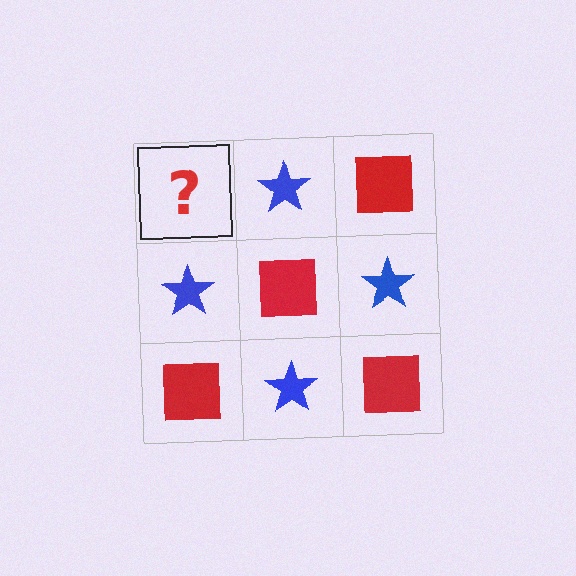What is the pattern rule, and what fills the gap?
The rule is that it alternates red square and blue star in a checkerboard pattern. The gap should be filled with a red square.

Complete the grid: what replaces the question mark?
The question mark should be replaced with a red square.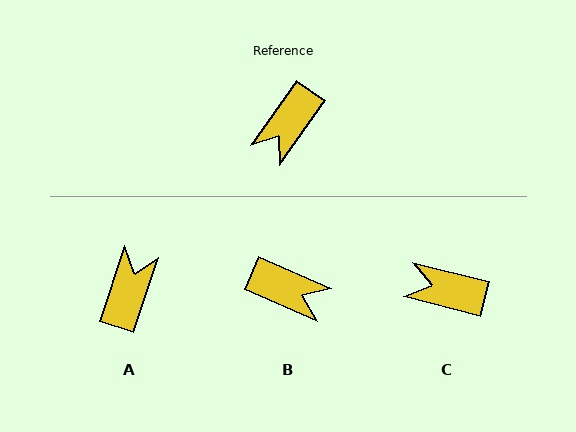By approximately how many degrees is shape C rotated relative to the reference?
Approximately 69 degrees clockwise.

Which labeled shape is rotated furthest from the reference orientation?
A, about 164 degrees away.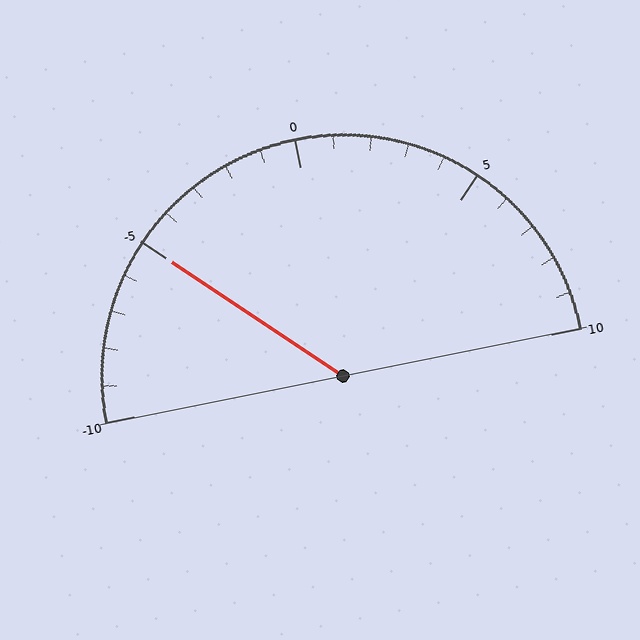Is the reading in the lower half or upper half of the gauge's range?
The reading is in the lower half of the range (-10 to 10).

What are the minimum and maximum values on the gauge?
The gauge ranges from -10 to 10.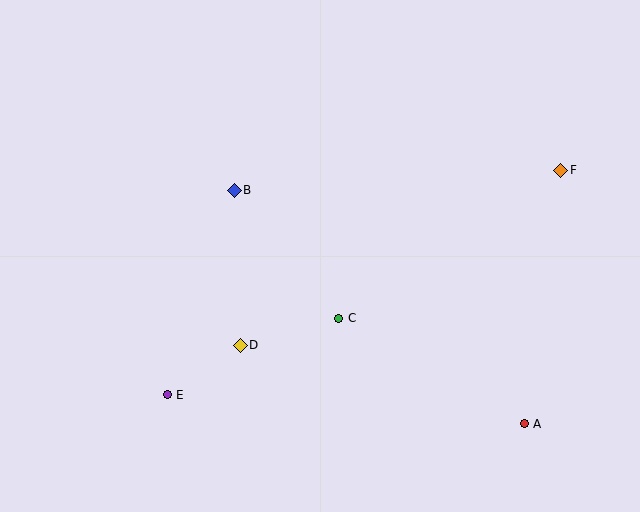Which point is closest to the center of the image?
Point C at (339, 318) is closest to the center.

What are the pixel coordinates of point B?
Point B is at (234, 191).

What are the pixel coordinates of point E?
Point E is at (167, 395).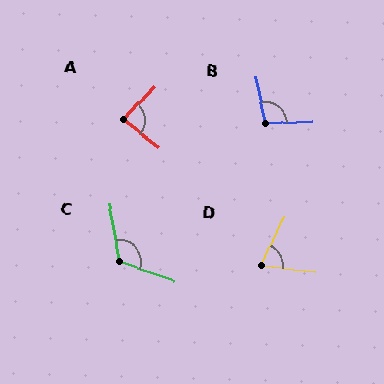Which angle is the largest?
C, at approximately 120 degrees.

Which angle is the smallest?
D, at approximately 72 degrees.